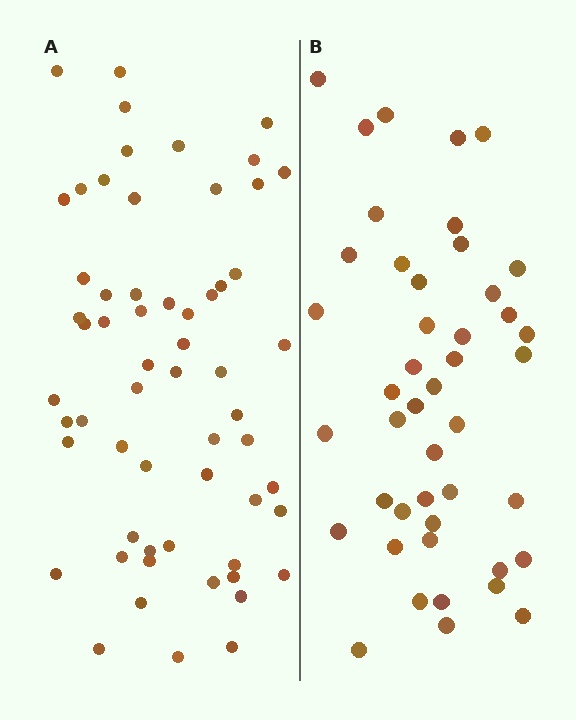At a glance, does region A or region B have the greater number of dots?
Region A (the left region) has more dots.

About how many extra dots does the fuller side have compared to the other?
Region A has approximately 15 more dots than region B.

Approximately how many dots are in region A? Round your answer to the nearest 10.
About 60 dots.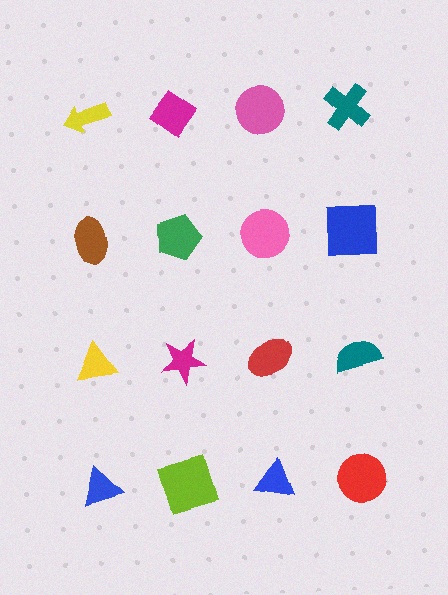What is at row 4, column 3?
A blue triangle.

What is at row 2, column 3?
A pink circle.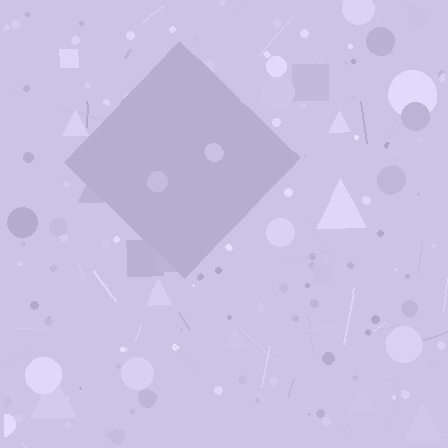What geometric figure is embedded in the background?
A diamond is embedded in the background.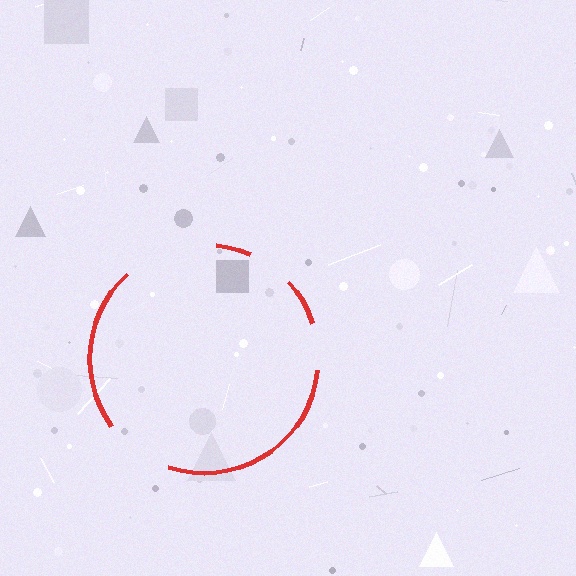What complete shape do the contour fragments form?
The contour fragments form a circle.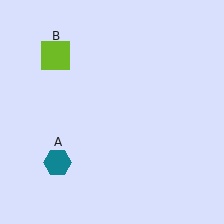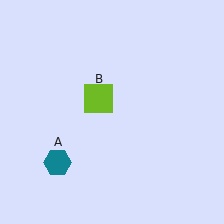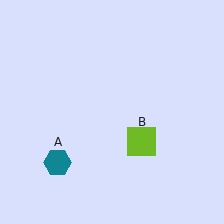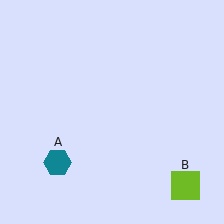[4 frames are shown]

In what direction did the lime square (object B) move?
The lime square (object B) moved down and to the right.